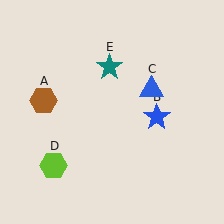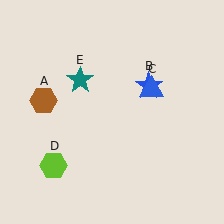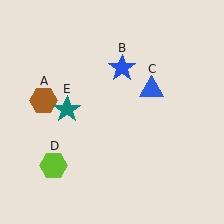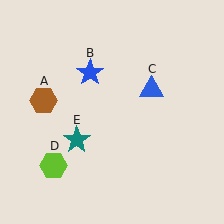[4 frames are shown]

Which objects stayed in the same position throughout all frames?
Brown hexagon (object A) and blue triangle (object C) and lime hexagon (object D) remained stationary.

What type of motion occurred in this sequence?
The blue star (object B), teal star (object E) rotated counterclockwise around the center of the scene.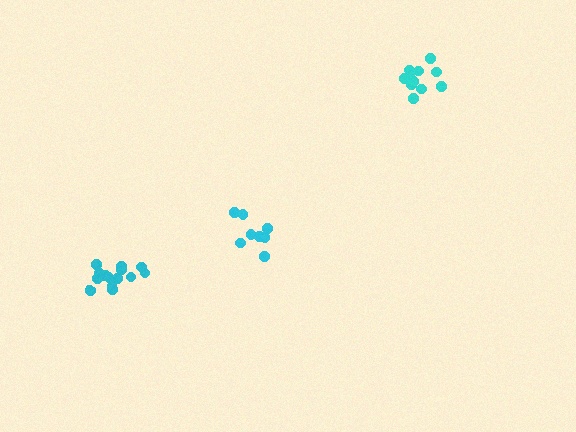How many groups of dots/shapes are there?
There are 3 groups.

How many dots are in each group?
Group 1: 14 dots, Group 2: 8 dots, Group 3: 11 dots (33 total).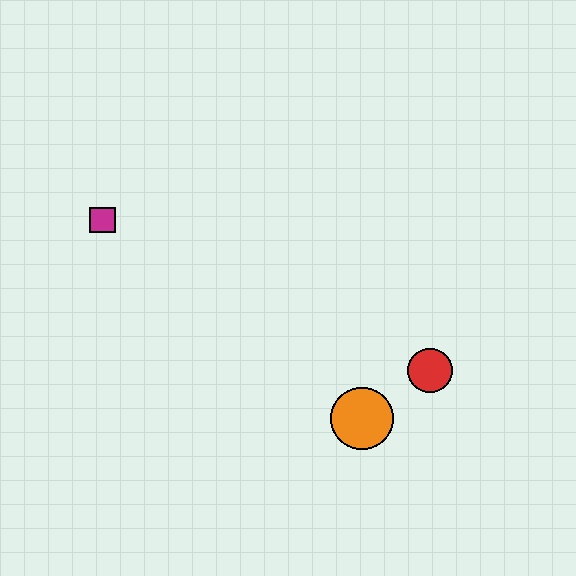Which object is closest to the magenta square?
The orange circle is closest to the magenta square.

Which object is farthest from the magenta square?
The red circle is farthest from the magenta square.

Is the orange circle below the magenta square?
Yes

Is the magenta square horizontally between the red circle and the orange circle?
No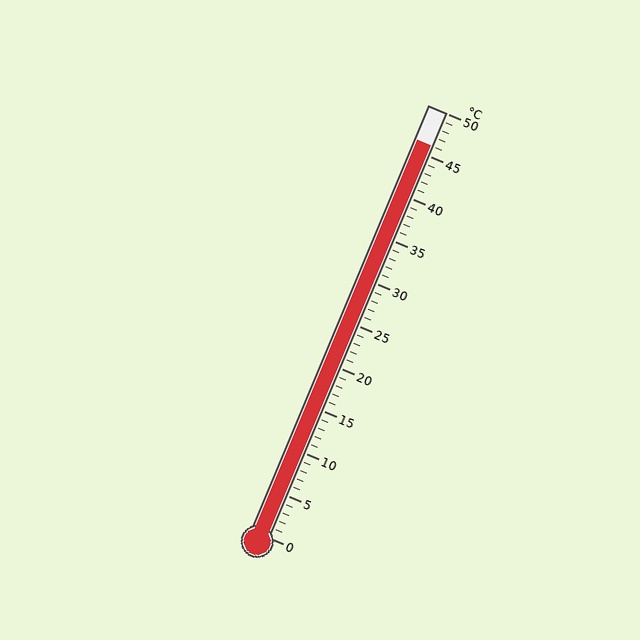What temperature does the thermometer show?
The thermometer shows approximately 46°C.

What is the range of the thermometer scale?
The thermometer scale ranges from 0°C to 50°C.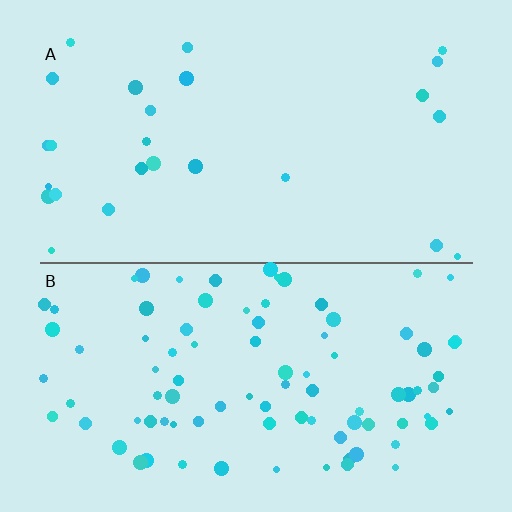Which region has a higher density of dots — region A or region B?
B (the bottom).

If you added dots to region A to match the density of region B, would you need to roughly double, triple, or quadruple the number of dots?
Approximately quadruple.